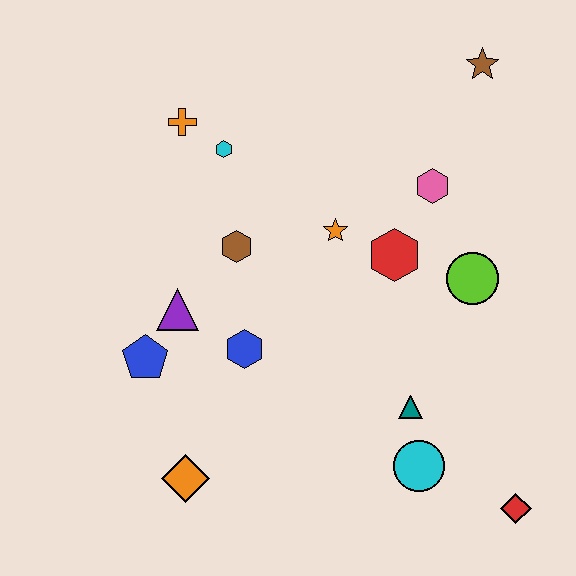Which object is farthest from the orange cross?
The red diamond is farthest from the orange cross.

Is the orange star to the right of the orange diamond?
Yes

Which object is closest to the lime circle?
The red hexagon is closest to the lime circle.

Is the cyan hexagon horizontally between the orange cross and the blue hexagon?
Yes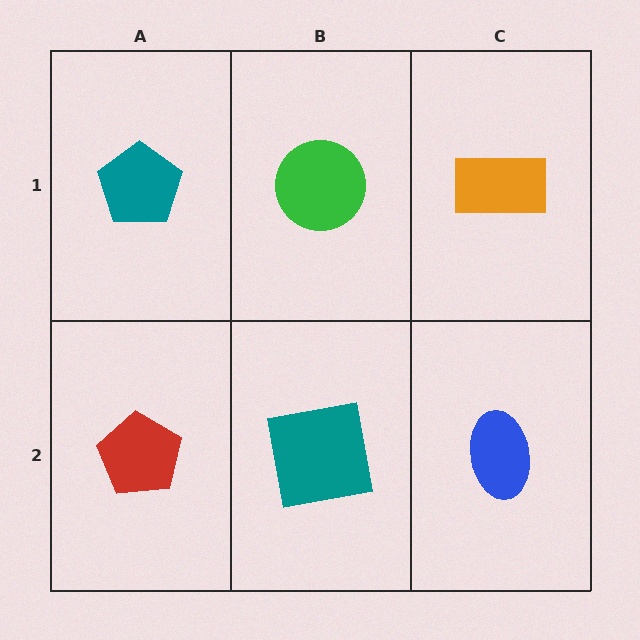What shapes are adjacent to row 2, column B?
A green circle (row 1, column B), a red pentagon (row 2, column A), a blue ellipse (row 2, column C).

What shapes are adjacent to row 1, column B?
A teal square (row 2, column B), a teal pentagon (row 1, column A), an orange rectangle (row 1, column C).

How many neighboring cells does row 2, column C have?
2.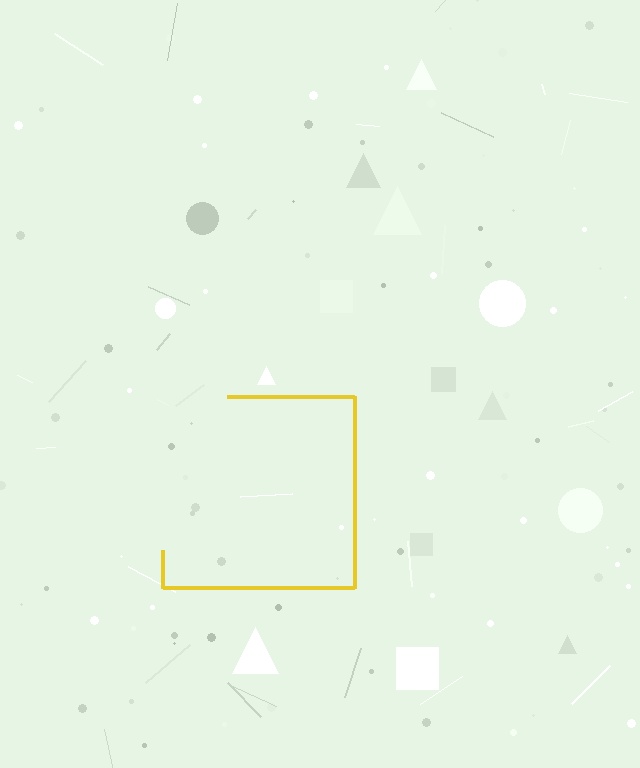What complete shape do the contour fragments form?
The contour fragments form a square.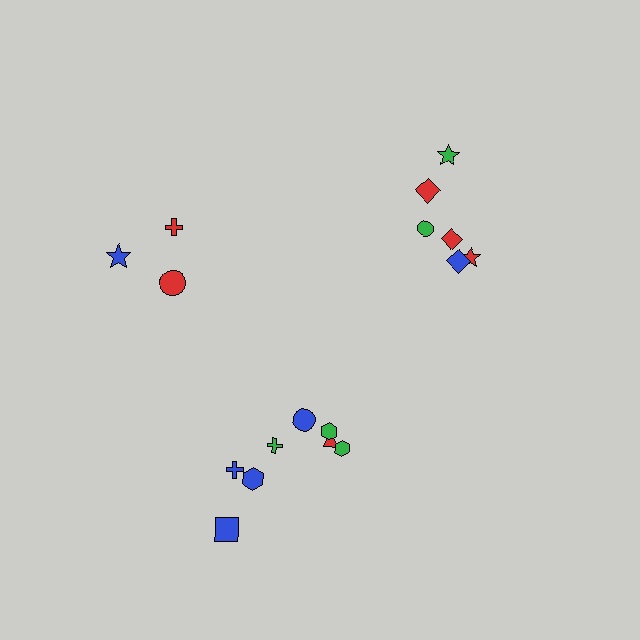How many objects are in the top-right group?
There are 6 objects.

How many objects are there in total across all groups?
There are 17 objects.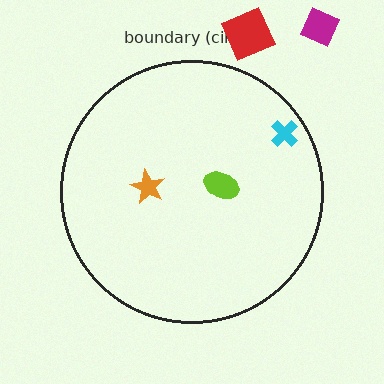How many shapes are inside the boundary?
3 inside, 2 outside.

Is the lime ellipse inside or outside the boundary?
Inside.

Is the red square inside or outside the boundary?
Outside.